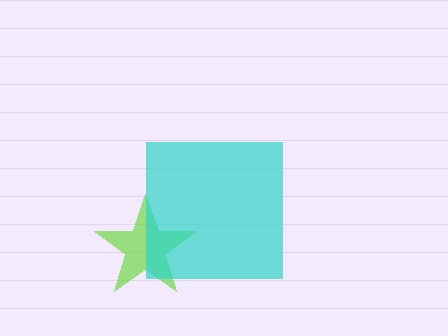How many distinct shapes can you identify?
There are 2 distinct shapes: a lime star, a cyan square.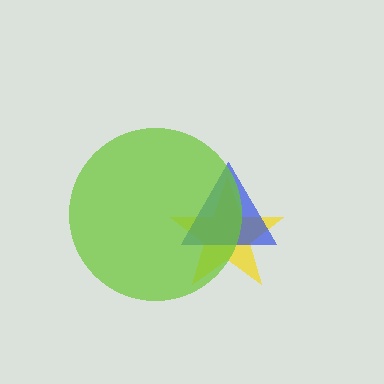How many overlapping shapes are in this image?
There are 3 overlapping shapes in the image.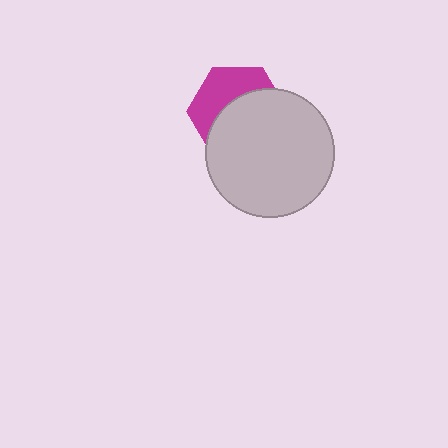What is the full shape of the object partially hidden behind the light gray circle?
The partially hidden object is a magenta hexagon.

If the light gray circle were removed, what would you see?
You would see the complete magenta hexagon.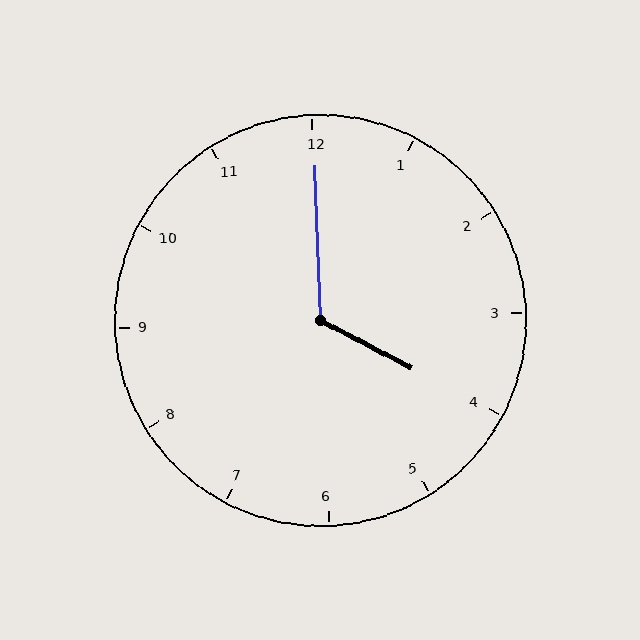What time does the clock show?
4:00.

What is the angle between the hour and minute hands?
Approximately 120 degrees.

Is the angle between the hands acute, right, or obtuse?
It is obtuse.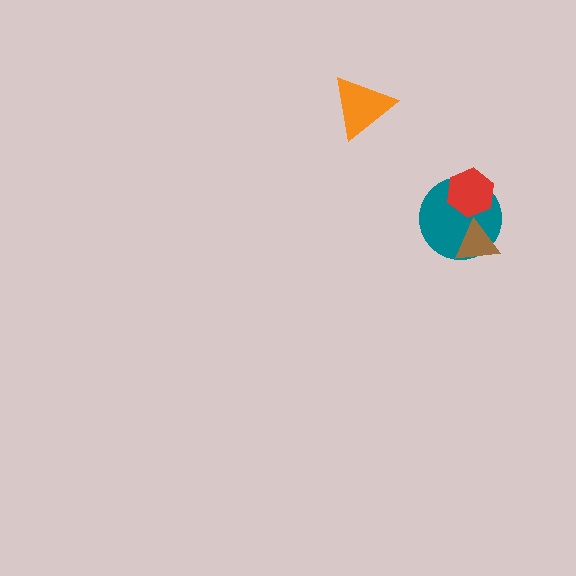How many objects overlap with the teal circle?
2 objects overlap with the teal circle.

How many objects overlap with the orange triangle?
0 objects overlap with the orange triangle.